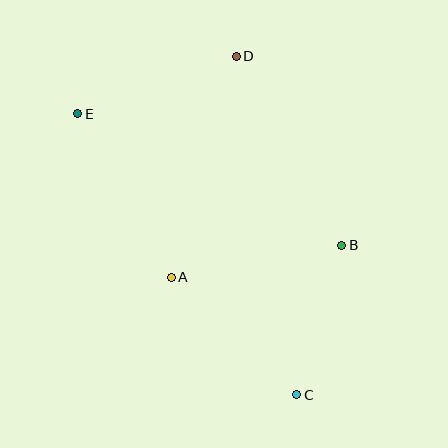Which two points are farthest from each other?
Points C and E are farthest from each other.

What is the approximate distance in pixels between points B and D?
The distance between B and D is approximately 217 pixels.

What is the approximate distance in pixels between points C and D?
The distance between C and D is approximately 344 pixels.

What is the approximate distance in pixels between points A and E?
The distance between A and E is approximately 188 pixels.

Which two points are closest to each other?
Points B and C are closest to each other.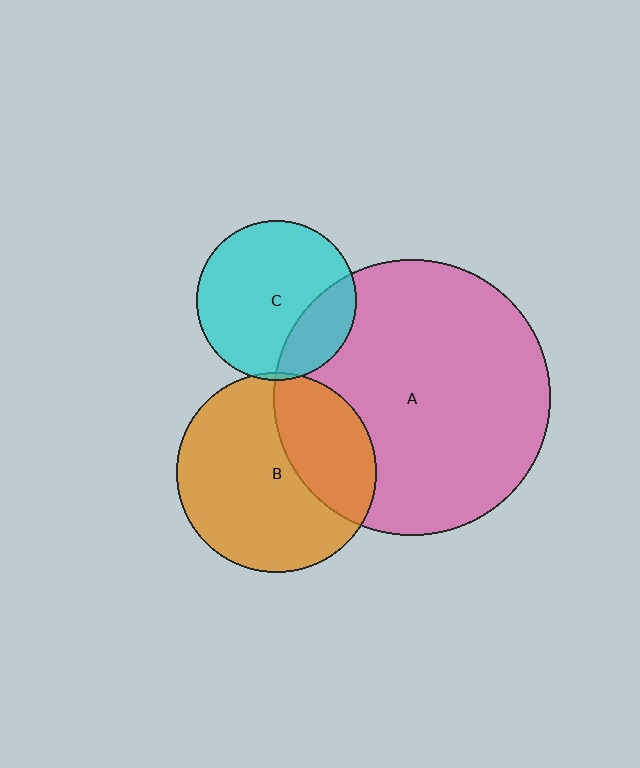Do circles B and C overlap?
Yes.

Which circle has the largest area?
Circle A (pink).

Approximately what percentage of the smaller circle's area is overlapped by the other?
Approximately 5%.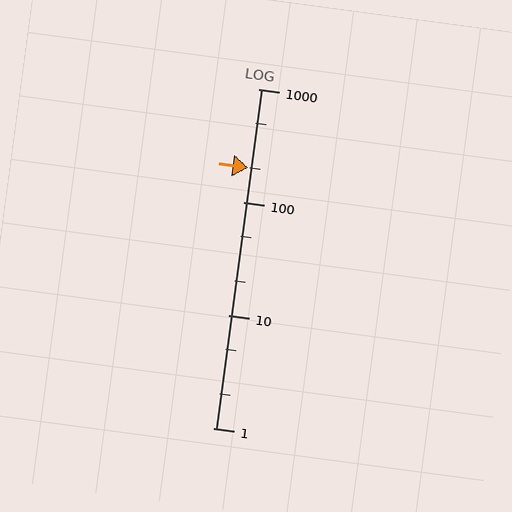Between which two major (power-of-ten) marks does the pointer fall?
The pointer is between 100 and 1000.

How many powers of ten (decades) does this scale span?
The scale spans 3 decades, from 1 to 1000.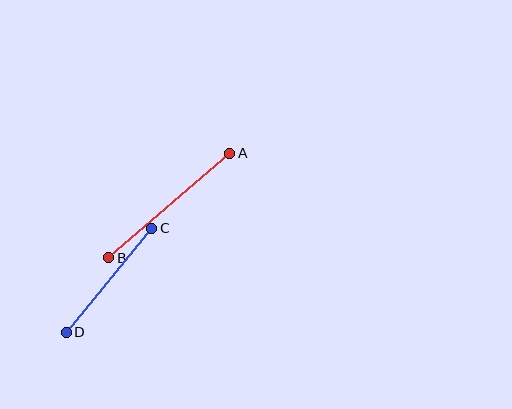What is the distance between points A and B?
The distance is approximately 160 pixels.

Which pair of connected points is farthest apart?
Points A and B are farthest apart.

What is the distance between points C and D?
The distance is approximately 135 pixels.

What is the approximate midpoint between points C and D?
The midpoint is at approximately (109, 280) pixels.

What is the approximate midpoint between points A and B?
The midpoint is at approximately (169, 206) pixels.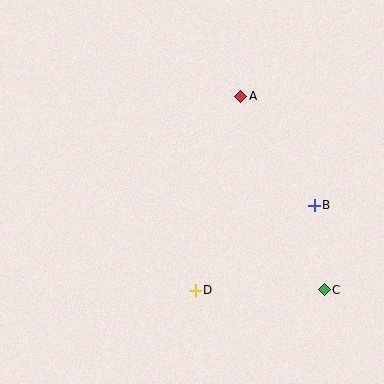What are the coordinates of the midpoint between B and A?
The midpoint between B and A is at (277, 151).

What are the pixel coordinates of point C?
Point C is at (324, 290).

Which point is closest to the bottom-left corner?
Point D is closest to the bottom-left corner.